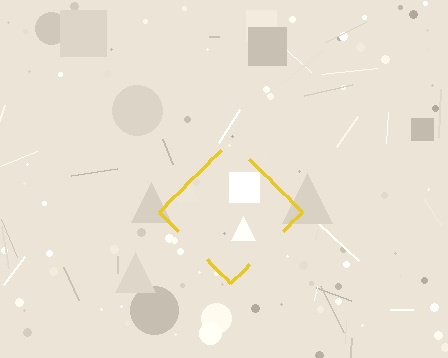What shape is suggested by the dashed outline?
The dashed outline suggests a diamond.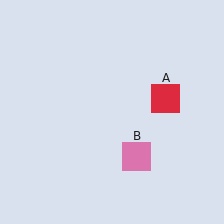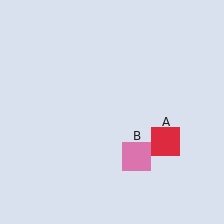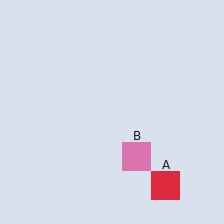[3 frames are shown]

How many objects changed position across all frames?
1 object changed position: red square (object A).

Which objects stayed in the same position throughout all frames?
Pink square (object B) remained stationary.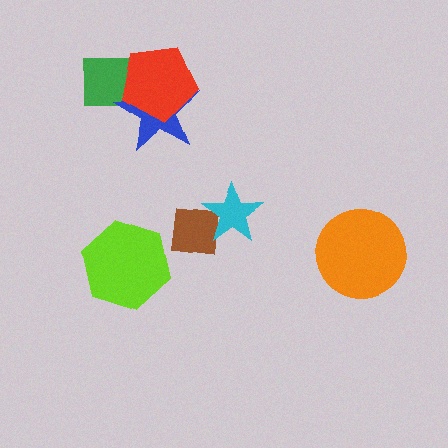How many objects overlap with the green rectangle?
2 objects overlap with the green rectangle.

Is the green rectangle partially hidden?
Yes, it is partially covered by another shape.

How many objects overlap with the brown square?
1 object overlaps with the brown square.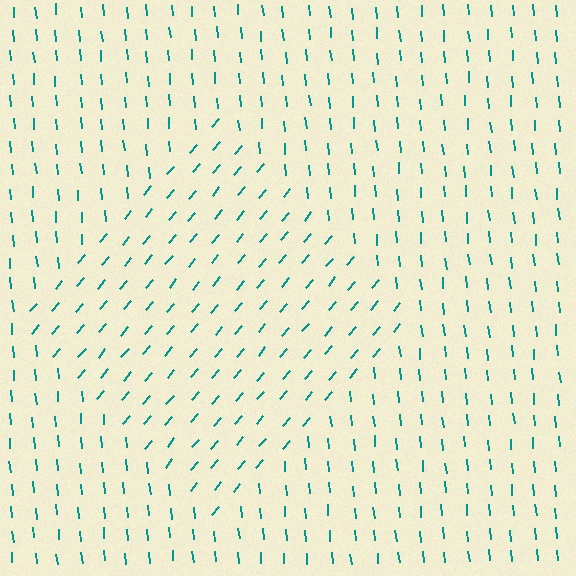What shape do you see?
I see a diamond.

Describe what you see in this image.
The image is filled with small teal line segments. A diamond region in the image has lines oriented differently from the surrounding lines, creating a visible texture boundary.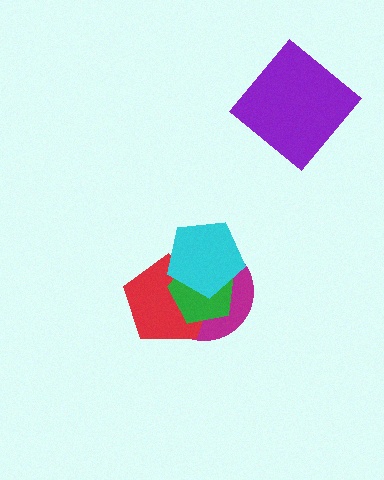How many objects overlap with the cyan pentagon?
3 objects overlap with the cyan pentagon.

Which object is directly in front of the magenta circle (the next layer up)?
The red pentagon is directly in front of the magenta circle.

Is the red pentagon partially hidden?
Yes, it is partially covered by another shape.